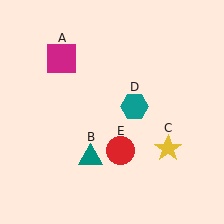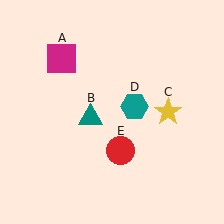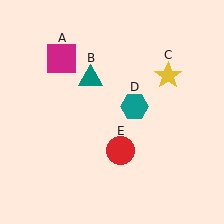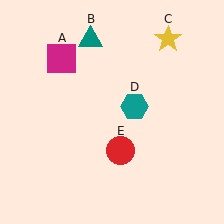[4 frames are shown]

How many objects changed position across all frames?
2 objects changed position: teal triangle (object B), yellow star (object C).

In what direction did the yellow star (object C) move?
The yellow star (object C) moved up.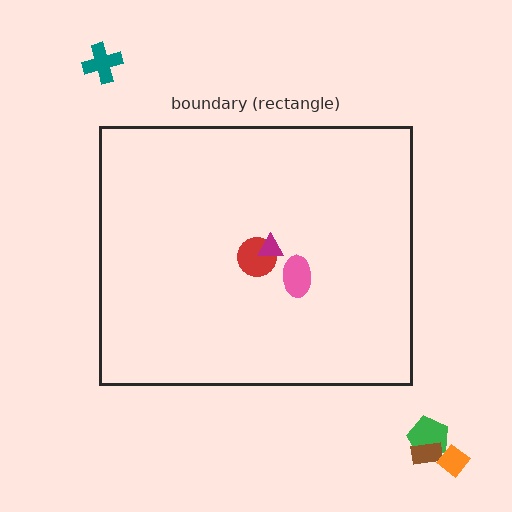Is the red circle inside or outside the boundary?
Inside.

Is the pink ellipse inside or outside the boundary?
Inside.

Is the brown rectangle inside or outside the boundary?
Outside.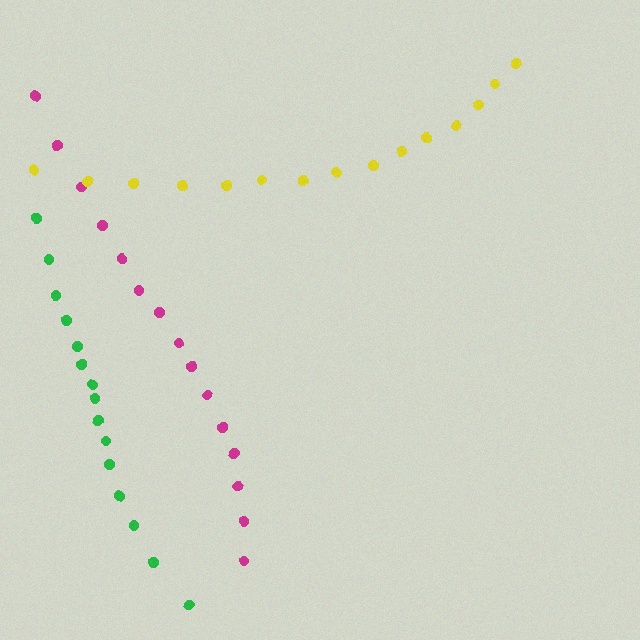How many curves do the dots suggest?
There are 3 distinct paths.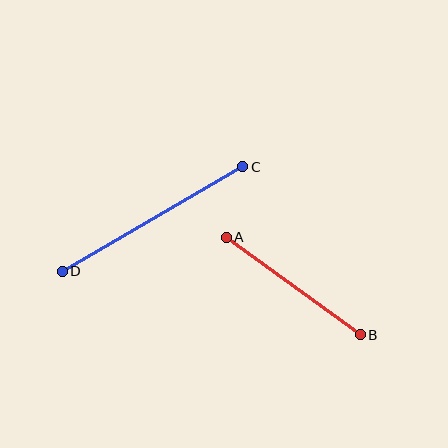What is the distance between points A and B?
The distance is approximately 166 pixels.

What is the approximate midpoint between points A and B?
The midpoint is at approximately (293, 286) pixels.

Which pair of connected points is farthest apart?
Points C and D are farthest apart.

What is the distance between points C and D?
The distance is approximately 208 pixels.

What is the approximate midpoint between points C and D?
The midpoint is at approximately (152, 219) pixels.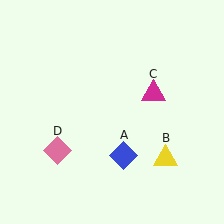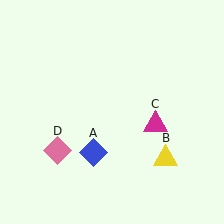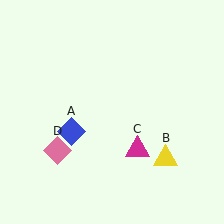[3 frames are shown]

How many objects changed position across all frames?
2 objects changed position: blue diamond (object A), magenta triangle (object C).